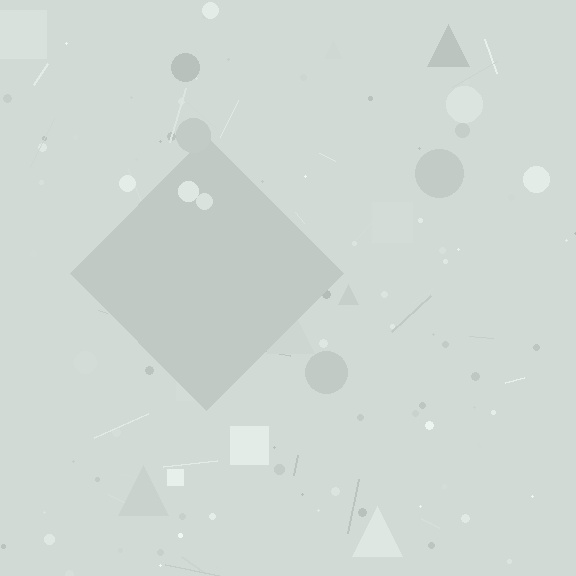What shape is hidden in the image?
A diamond is hidden in the image.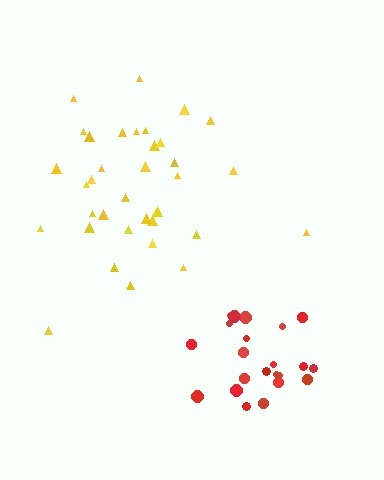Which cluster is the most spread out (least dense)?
Yellow.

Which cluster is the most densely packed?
Red.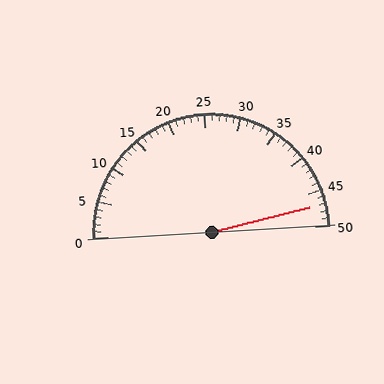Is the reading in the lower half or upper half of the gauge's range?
The reading is in the upper half of the range (0 to 50).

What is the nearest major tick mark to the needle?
The nearest major tick mark is 45.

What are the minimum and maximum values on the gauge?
The gauge ranges from 0 to 50.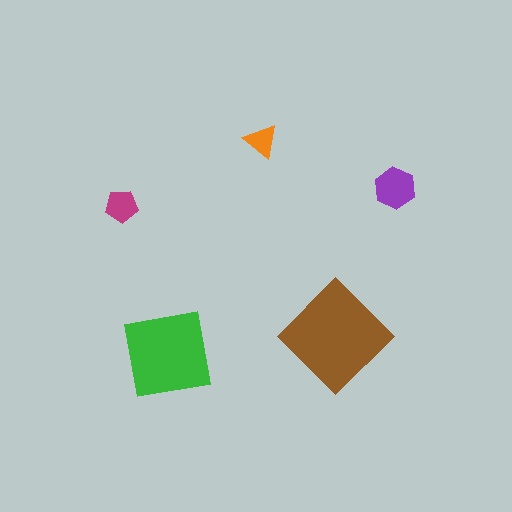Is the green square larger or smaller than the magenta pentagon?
Larger.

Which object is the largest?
The brown diamond.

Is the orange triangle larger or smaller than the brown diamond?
Smaller.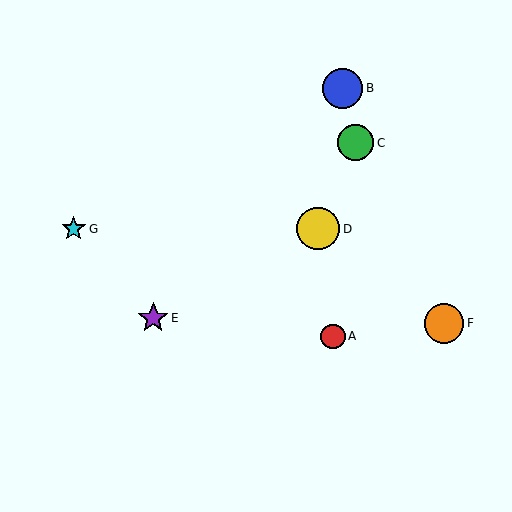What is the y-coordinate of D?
Object D is at y≈229.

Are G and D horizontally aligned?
Yes, both are at y≈229.